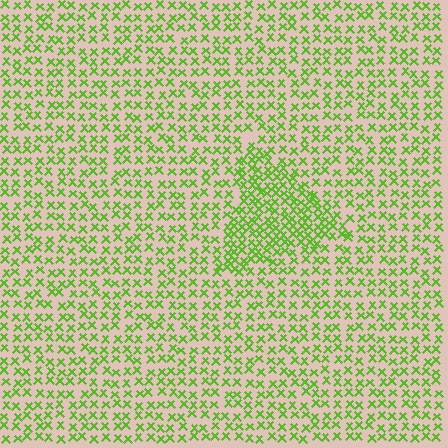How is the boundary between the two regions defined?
The boundary is defined by a change in element density (approximately 1.8x ratio). All elements are the same color, size, and shape.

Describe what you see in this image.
The image contains small lime elements arranged at two different densities. A triangle-shaped region is visible where the elements are more densely packed than the surrounding area.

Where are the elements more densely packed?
The elements are more densely packed inside the triangle boundary.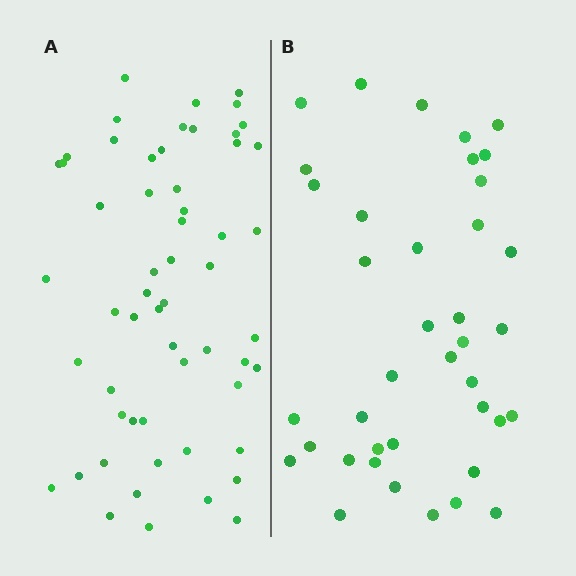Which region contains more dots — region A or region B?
Region A (the left region) has more dots.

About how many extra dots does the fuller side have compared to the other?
Region A has approximately 20 more dots than region B.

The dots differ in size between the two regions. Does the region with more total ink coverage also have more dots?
No. Region B has more total ink coverage because its dots are larger, but region A actually contains more individual dots. Total area can be misleading — the number of items is what matters here.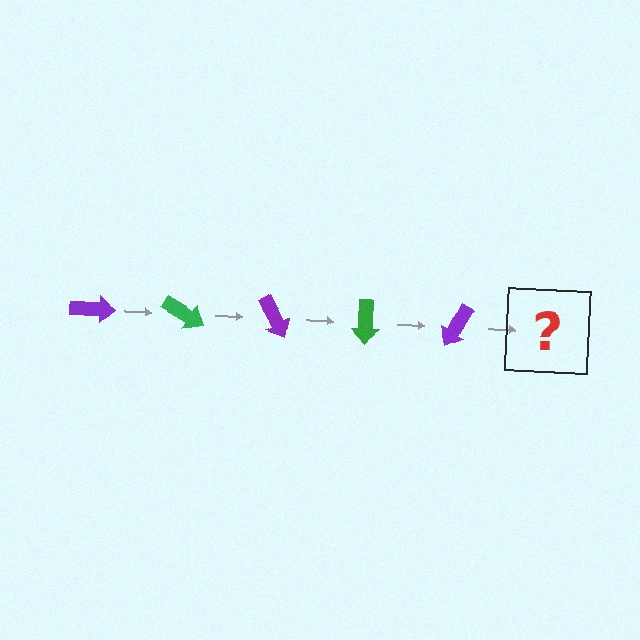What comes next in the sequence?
The next element should be a green arrow, rotated 150 degrees from the start.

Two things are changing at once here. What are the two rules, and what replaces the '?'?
The two rules are that it rotates 30 degrees each step and the color cycles through purple and green. The '?' should be a green arrow, rotated 150 degrees from the start.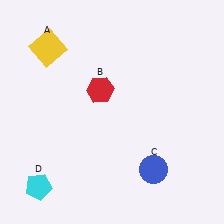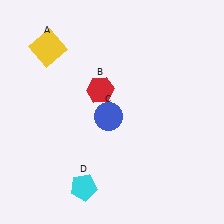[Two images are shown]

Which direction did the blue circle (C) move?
The blue circle (C) moved up.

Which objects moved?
The objects that moved are: the blue circle (C), the cyan pentagon (D).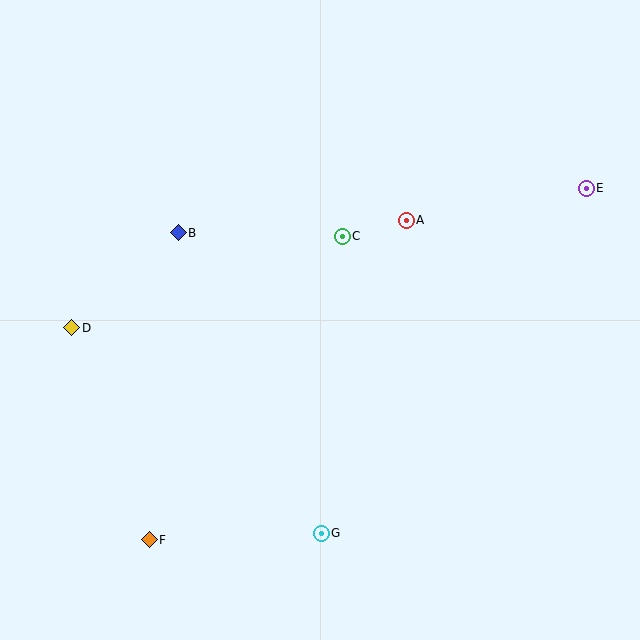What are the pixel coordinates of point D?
Point D is at (72, 328).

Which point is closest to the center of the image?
Point C at (342, 236) is closest to the center.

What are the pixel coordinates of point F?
Point F is at (149, 540).